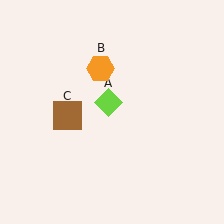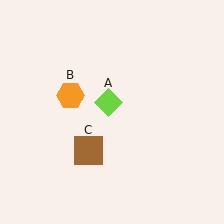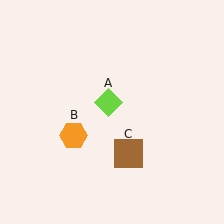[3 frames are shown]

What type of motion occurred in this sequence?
The orange hexagon (object B), brown square (object C) rotated counterclockwise around the center of the scene.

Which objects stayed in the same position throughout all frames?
Lime diamond (object A) remained stationary.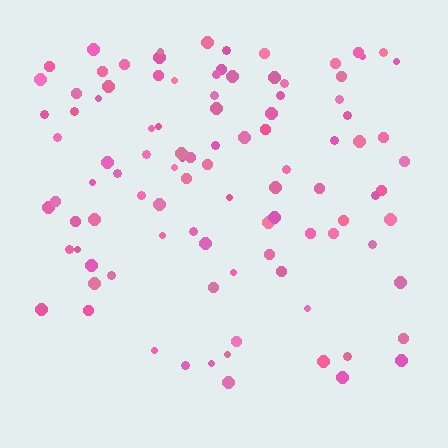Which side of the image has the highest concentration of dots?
The top.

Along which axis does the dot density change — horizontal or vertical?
Vertical.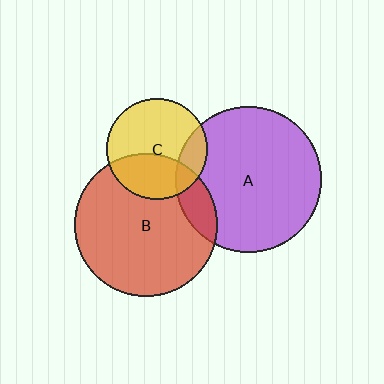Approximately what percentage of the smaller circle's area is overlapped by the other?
Approximately 35%.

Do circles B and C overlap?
Yes.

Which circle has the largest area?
Circle A (purple).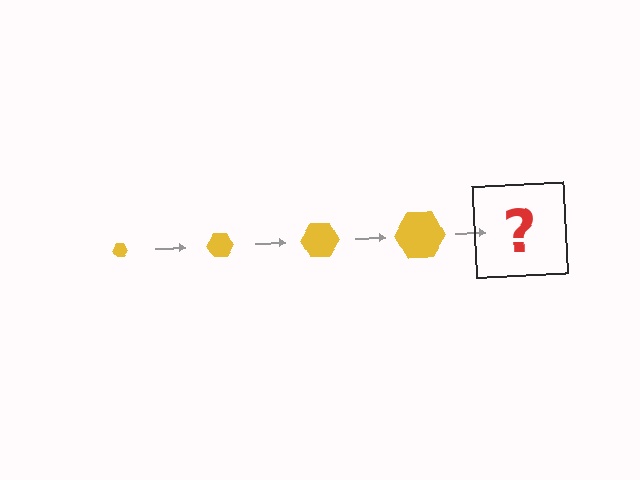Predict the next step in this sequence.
The next step is a yellow hexagon, larger than the previous one.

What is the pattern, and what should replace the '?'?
The pattern is that the hexagon gets progressively larger each step. The '?' should be a yellow hexagon, larger than the previous one.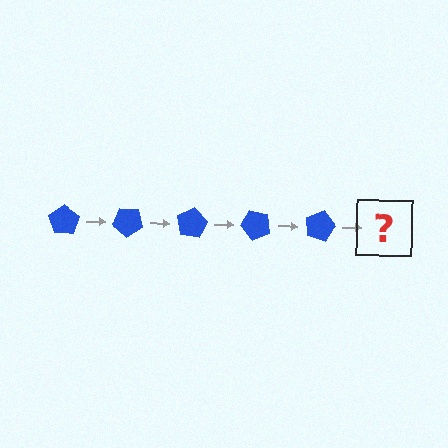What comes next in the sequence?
The next element should be a blue pentagon rotated 200 degrees.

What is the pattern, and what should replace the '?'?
The pattern is that the pentagon rotates 40 degrees each step. The '?' should be a blue pentagon rotated 200 degrees.